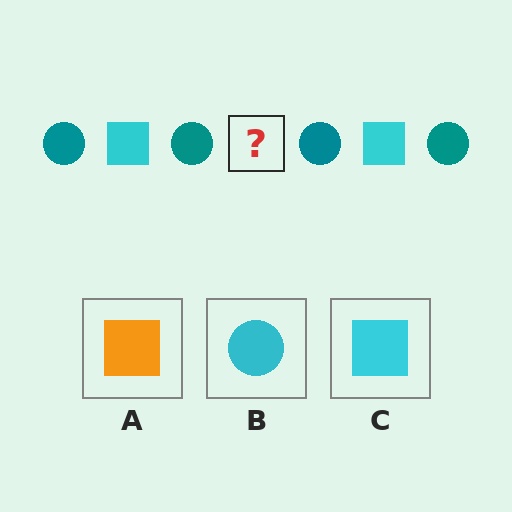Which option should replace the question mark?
Option C.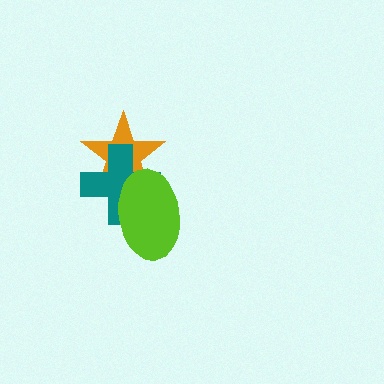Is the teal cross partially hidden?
Yes, it is partially covered by another shape.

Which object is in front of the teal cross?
The lime ellipse is in front of the teal cross.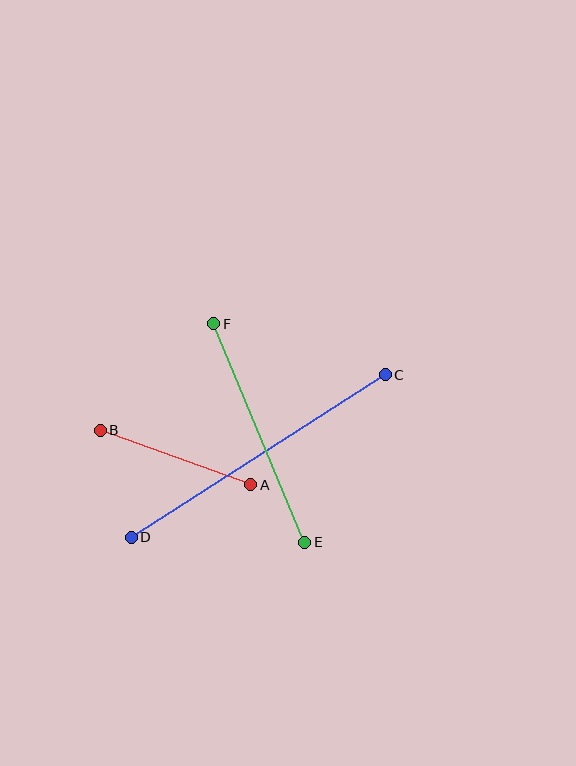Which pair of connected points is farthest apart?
Points C and D are farthest apart.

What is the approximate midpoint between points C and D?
The midpoint is at approximately (258, 456) pixels.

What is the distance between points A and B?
The distance is approximately 160 pixels.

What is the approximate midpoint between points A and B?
The midpoint is at approximately (176, 457) pixels.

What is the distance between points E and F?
The distance is approximately 237 pixels.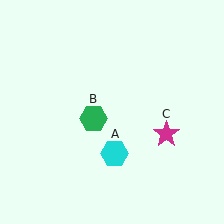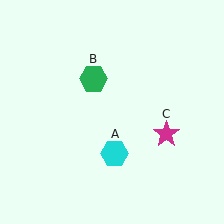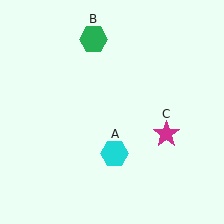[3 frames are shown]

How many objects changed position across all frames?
1 object changed position: green hexagon (object B).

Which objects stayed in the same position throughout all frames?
Cyan hexagon (object A) and magenta star (object C) remained stationary.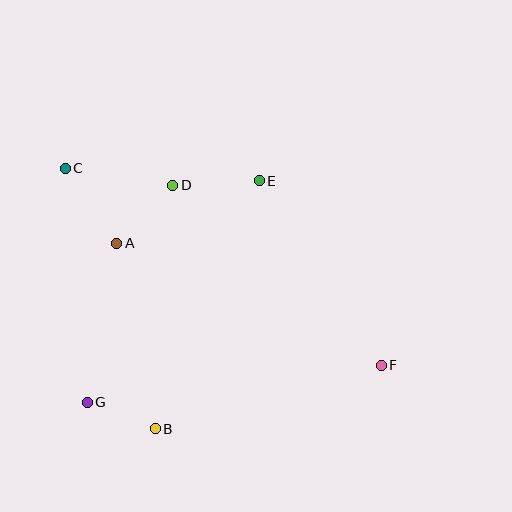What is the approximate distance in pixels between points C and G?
The distance between C and G is approximately 235 pixels.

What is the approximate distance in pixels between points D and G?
The distance between D and G is approximately 233 pixels.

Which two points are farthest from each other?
Points C and F are farthest from each other.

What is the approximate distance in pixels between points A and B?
The distance between A and B is approximately 190 pixels.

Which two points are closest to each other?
Points B and G are closest to each other.